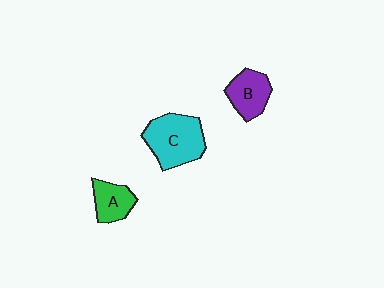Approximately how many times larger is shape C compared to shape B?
Approximately 1.6 times.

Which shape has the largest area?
Shape C (cyan).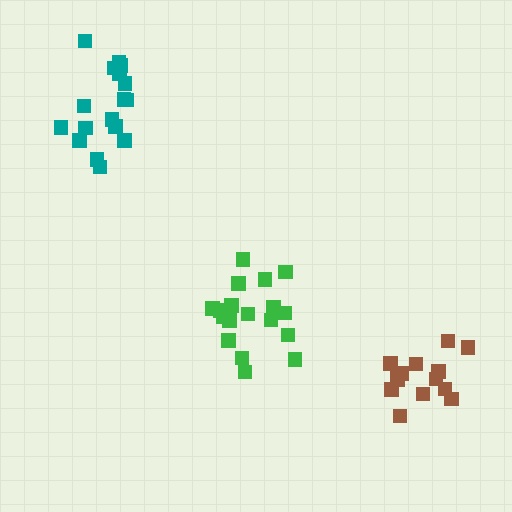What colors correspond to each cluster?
The clusters are colored: green, teal, brown.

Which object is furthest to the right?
The brown cluster is rightmost.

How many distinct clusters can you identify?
There are 3 distinct clusters.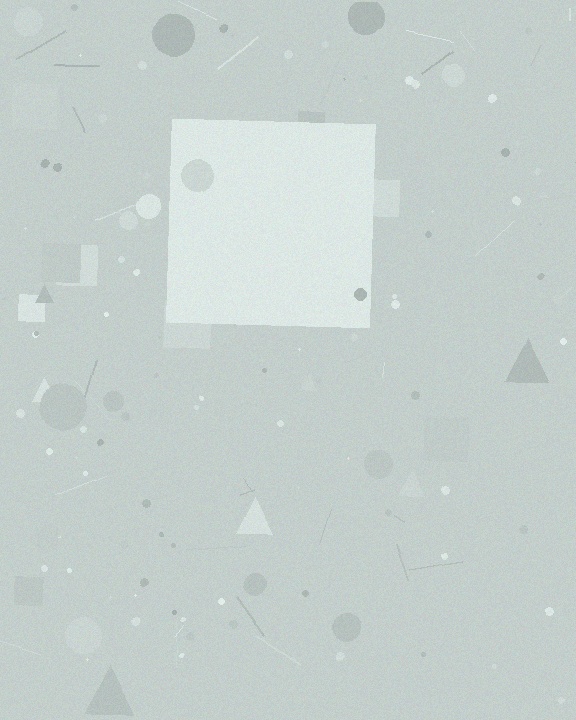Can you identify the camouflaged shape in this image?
The camouflaged shape is a square.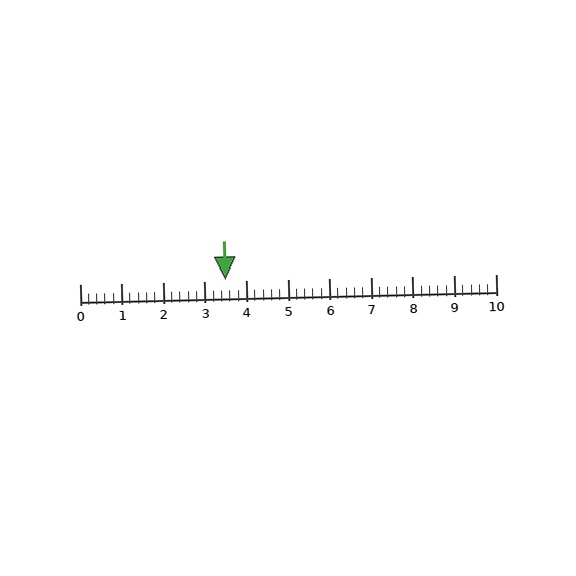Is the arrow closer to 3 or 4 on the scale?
The arrow is closer to 4.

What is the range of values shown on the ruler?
The ruler shows values from 0 to 10.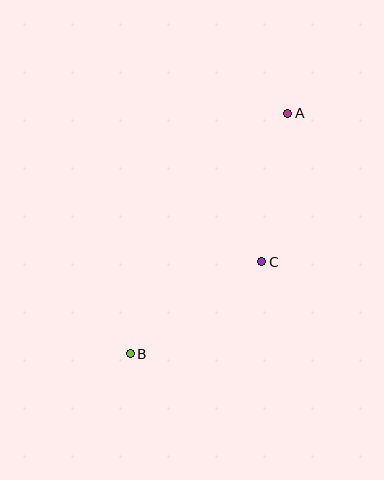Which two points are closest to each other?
Points A and C are closest to each other.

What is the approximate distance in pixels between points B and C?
The distance between B and C is approximately 161 pixels.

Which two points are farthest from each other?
Points A and B are farthest from each other.